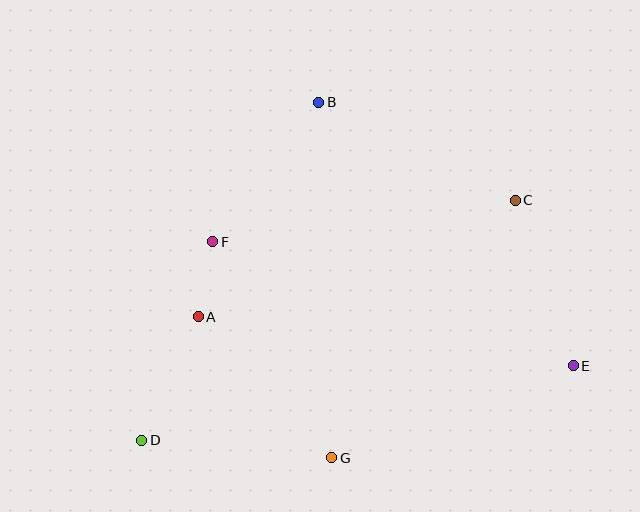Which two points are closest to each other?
Points A and F are closest to each other.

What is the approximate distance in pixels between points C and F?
The distance between C and F is approximately 306 pixels.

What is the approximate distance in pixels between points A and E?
The distance between A and E is approximately 378 pixels.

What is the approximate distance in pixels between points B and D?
The distance between B and D is approximately 382 pixels.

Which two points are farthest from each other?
Points C and D are farthest from each other.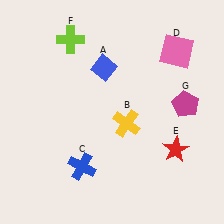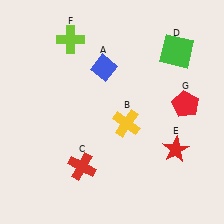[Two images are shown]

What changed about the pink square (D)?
In Image 1, D is pink. In Image 2, it changed to green.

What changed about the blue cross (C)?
In Image 1, C is blue. In Image 2, it changed to red.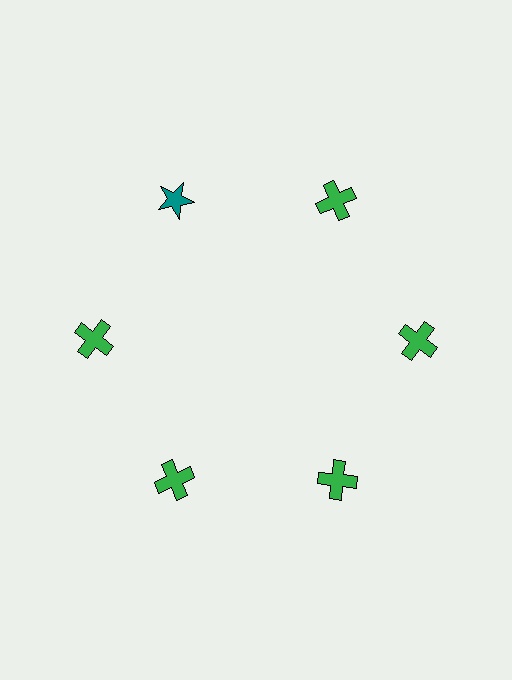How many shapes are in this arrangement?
There are 6 shapes arranged in a ring pattern.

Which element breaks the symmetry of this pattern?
The teal star at roughly the 11 o'clock position breaks the symmetry. All other shapes are green crosses.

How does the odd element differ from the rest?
It differs in both color (teal instead of green) and shape (star instead of cross).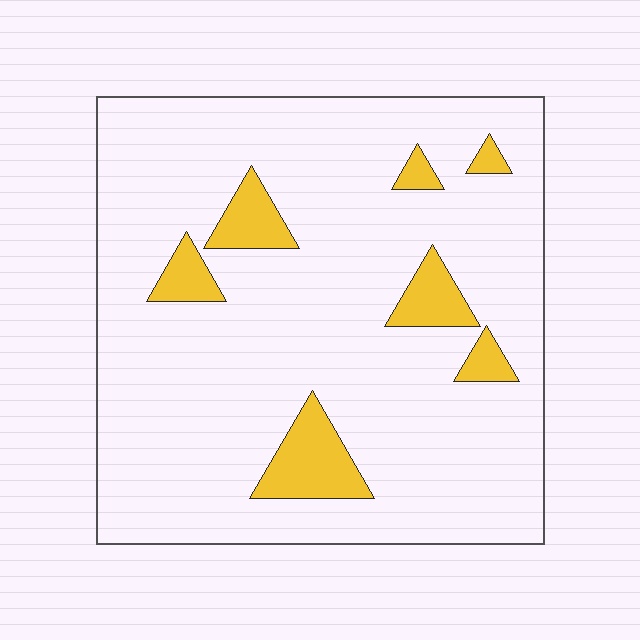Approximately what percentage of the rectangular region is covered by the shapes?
Approximately 10%.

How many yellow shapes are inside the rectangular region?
7.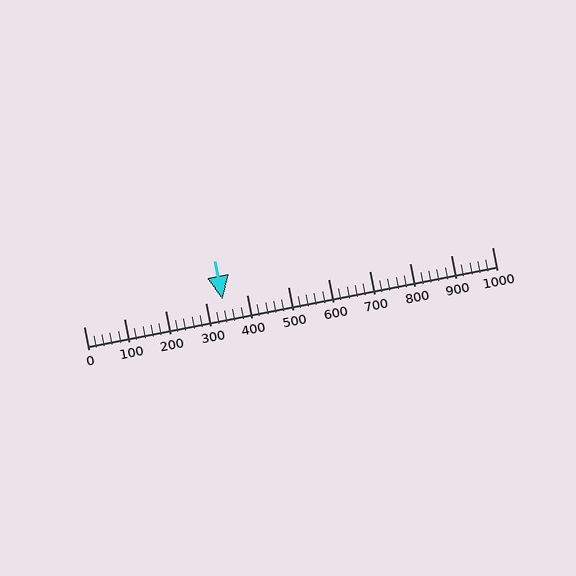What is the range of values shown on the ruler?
The ruler shows values from 0 to 1000.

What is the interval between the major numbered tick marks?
The major tick marks are spaced 100 units apart.